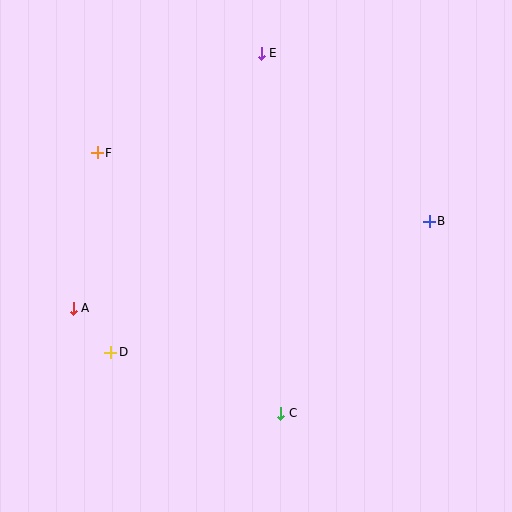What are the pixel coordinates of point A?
Point A is at (73, 308).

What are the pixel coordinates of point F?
Point F is at (97, 153).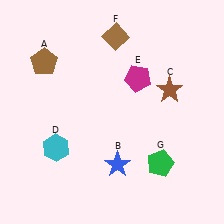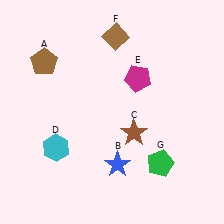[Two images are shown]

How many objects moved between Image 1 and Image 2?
1 object moved between the two images.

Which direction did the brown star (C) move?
The brown star (C) moved down.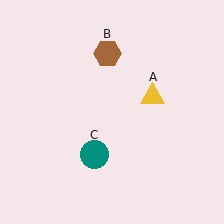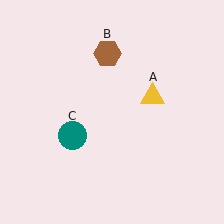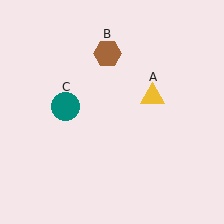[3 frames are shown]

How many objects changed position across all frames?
1 object changed position: teal circle (object C).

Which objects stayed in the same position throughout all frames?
Yellow triangle (object A) and brown hexagon (object B) remained stationary.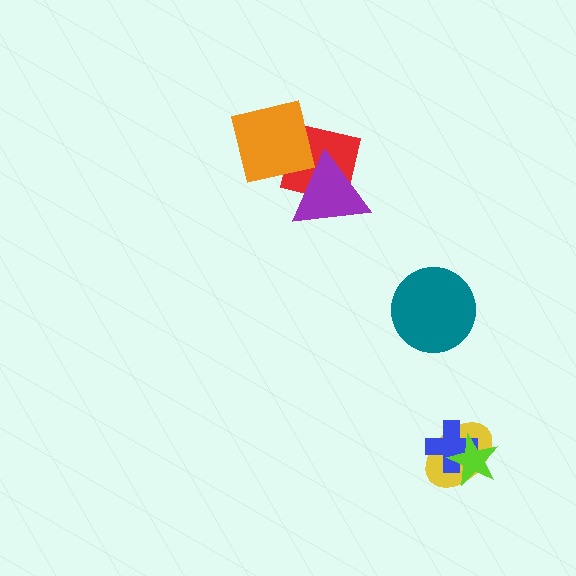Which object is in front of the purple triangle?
The orange square is in front of the purple triangle.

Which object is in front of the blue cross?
The lime star is in front of the blue cross.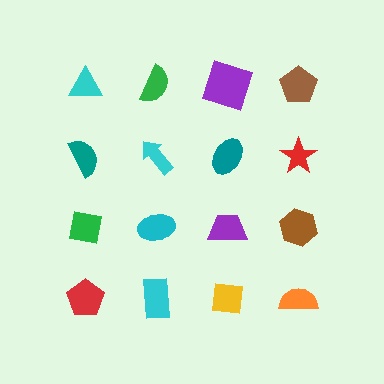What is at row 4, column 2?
A cyan rectangle.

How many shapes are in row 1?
4 shapes.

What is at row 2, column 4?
A red star.